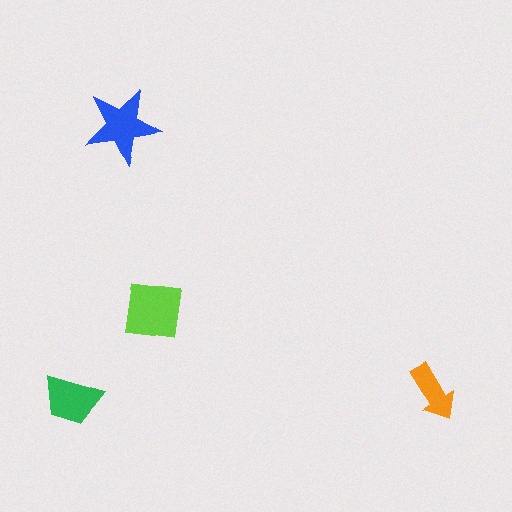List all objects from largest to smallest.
The lime square, the blue star, the green trapezoid, the orange arrow.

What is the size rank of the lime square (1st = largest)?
1st.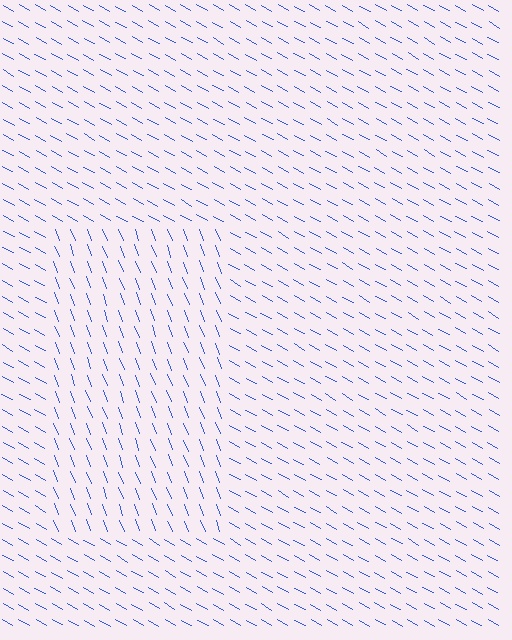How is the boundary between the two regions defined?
The boundary is defined purely by a change in line orientation (approximately 40 degrees difference). All lines are the same color and thickness.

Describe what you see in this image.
The image is filled with small blue line segments. A rectangle region in the image has lines oriented differently from the surrounding lines, creating a visible texture boundary.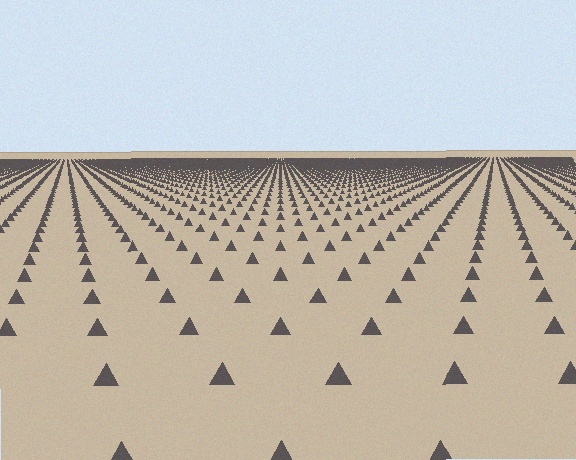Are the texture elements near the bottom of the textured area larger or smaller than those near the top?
Larger. Near the bottom, elements are closer to the viewer and appear at a bigger on-screen size.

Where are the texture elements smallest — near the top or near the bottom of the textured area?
Near the top.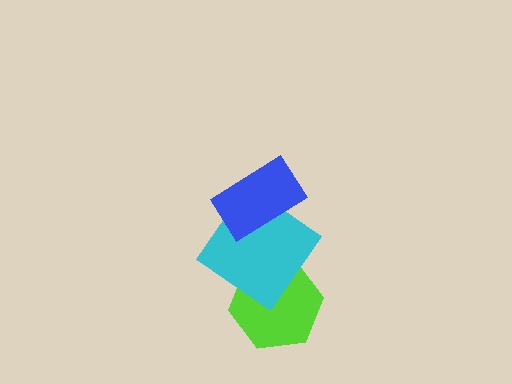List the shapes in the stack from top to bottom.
From top to bottom: the blue rectangle, the cyan diamond, the lime hexagon.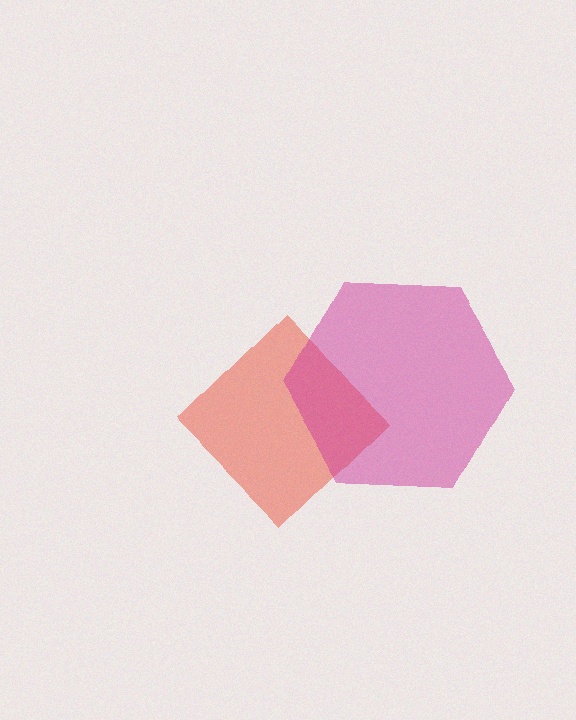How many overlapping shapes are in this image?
There are 2 overlapping shapes in the image.